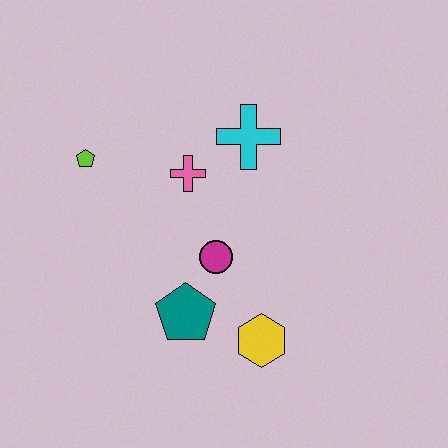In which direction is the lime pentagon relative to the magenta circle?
The lime pentagon is to the left of the magenta circle.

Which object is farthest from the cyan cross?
The yellow hexagon is farthest from the cyan cross.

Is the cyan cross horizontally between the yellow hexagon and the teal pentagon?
Yes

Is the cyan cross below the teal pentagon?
No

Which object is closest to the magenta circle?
The teal pentagon is closest to the magenta circle.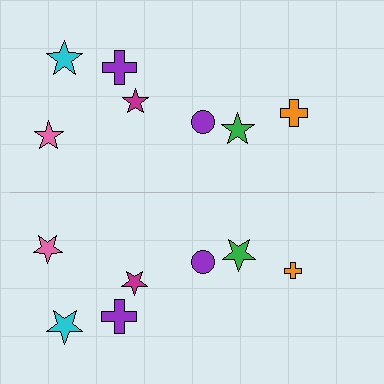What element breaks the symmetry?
The orange cross on the bottom side has a different size than its mirror counterpart.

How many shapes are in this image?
There are 14 shapes in this image.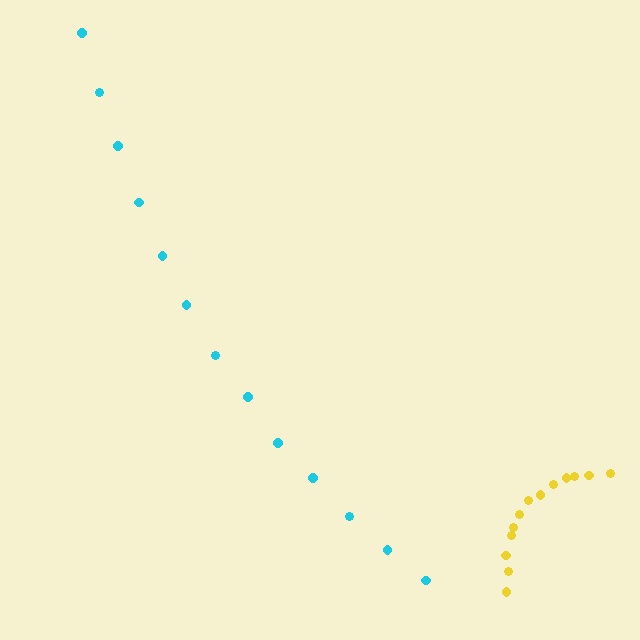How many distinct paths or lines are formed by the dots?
There are 2 distinct paths.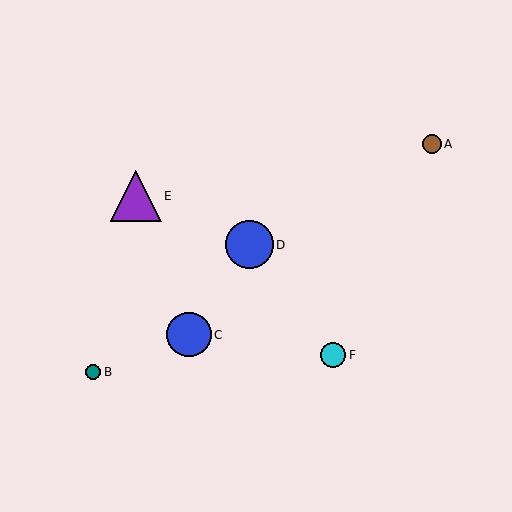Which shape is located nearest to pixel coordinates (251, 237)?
The blue circle (labeled D) at (249, 245) is nearest to that location.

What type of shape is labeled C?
Shape C is a blue circle.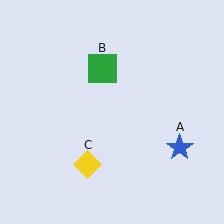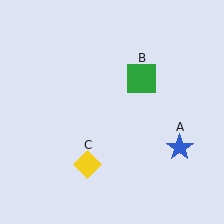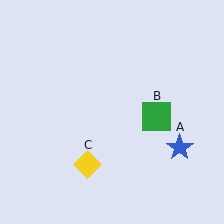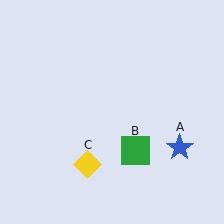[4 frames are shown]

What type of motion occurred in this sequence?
The green square (object B) rotated clockwise around the center of the scene.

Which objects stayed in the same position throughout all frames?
Blue star (object A) and yellow diamond (object C) remained stationary.